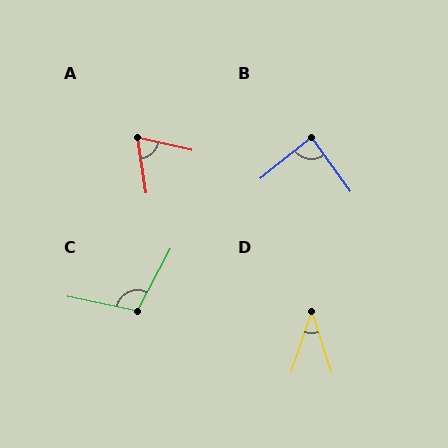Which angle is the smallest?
D, at approximately 36 degrees.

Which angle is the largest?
C, at approximately 107 degrees.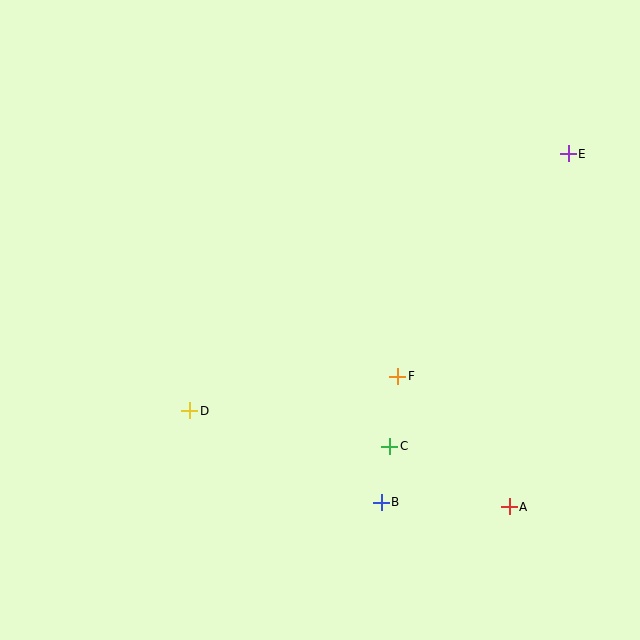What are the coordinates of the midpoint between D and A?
The midpoint between D and A is at (350, 459).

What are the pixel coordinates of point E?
Point E is at (568, 154).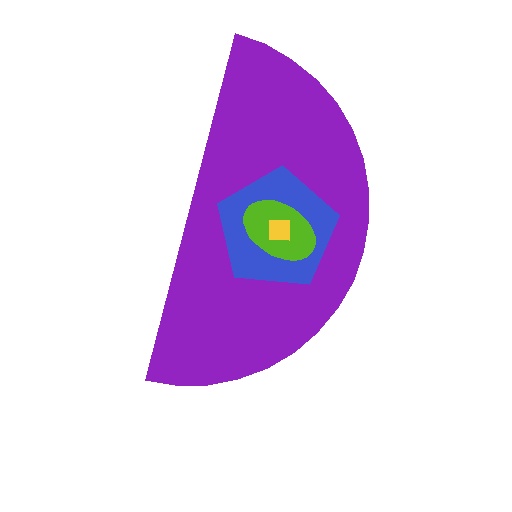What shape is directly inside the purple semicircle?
The blue pentagon.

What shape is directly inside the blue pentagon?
The lime ellipse.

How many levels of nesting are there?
4.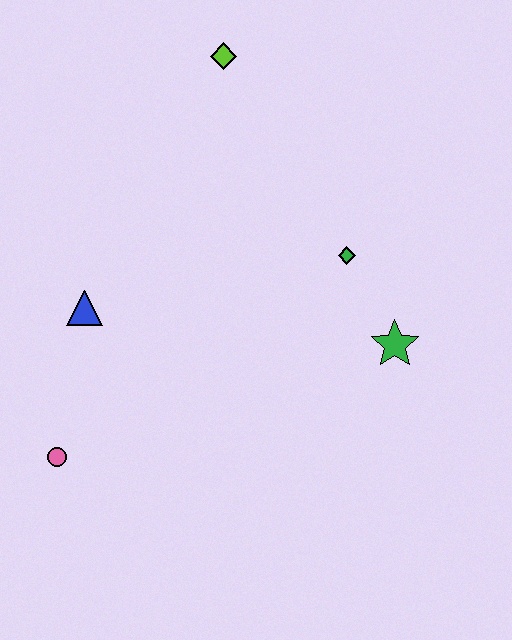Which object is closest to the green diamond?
The green star is closest to the green diamond.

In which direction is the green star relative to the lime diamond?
The green star is below the lime diamond.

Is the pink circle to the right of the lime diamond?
No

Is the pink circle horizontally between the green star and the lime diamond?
No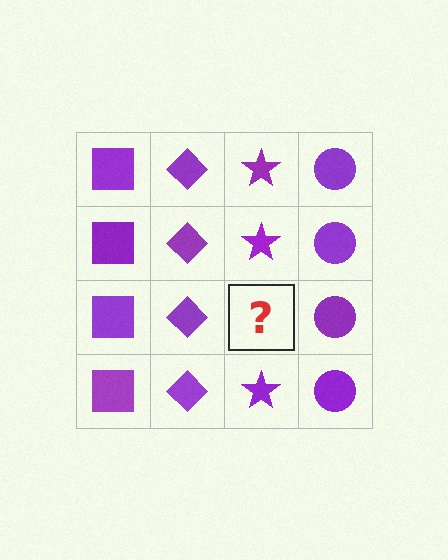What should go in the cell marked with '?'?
The missing cell should contain a purple star.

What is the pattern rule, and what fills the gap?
The rule is that each column has a consistent shape. The gap should be filled with a purple star.